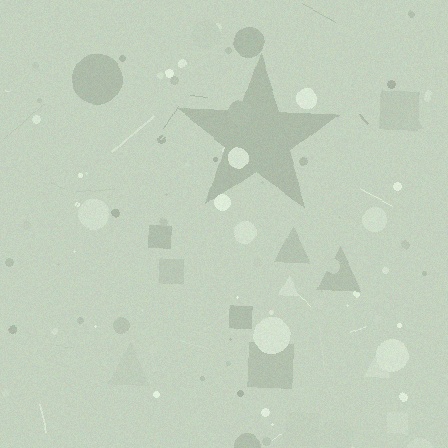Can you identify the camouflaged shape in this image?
The camouflaged shape is a star.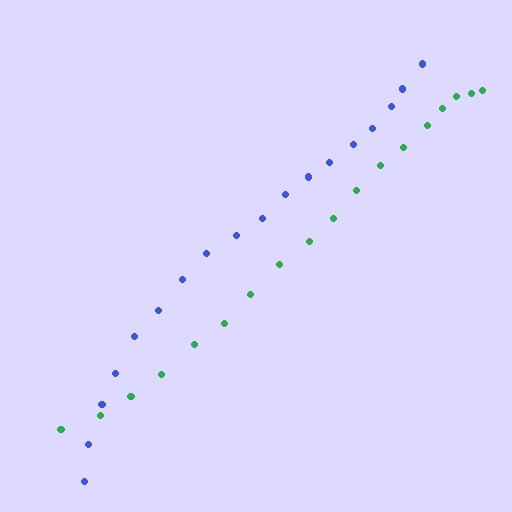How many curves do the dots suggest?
There are 2 distinct paths.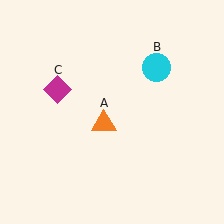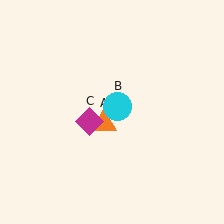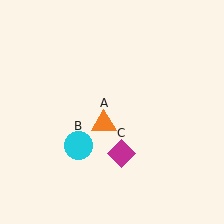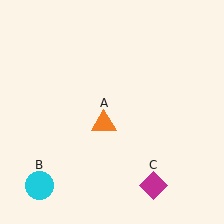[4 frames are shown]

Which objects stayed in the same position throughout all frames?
Orange triangle (object A) remained stationary.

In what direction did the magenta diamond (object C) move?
The magenta diamond (object C) moved down and to the right.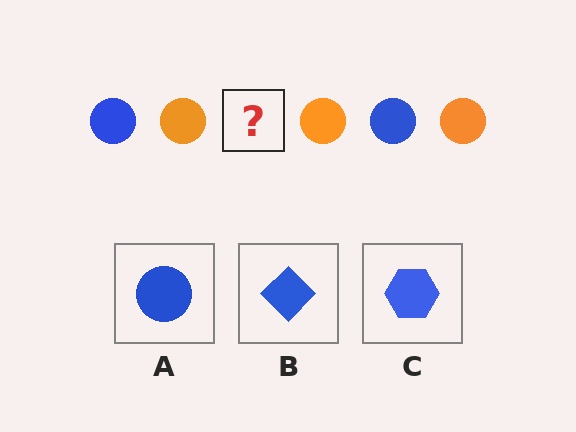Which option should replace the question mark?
Option A.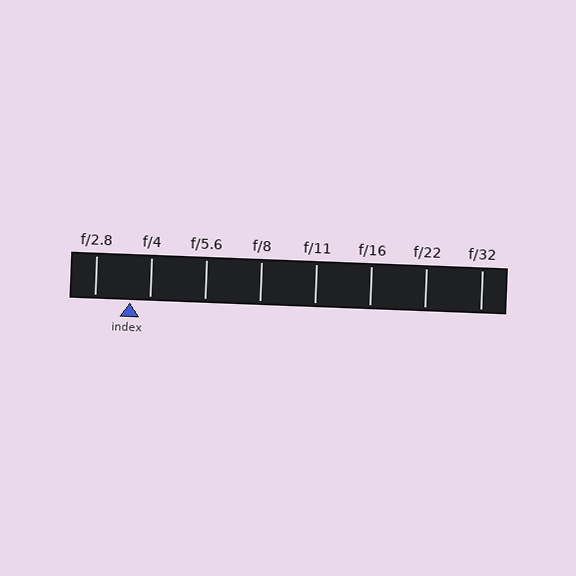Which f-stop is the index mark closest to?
The index mark is closest to f/4.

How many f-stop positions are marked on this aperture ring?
There are 8 f-stop positions marked.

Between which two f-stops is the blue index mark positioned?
The index mark is between f/2.8 and f/4.